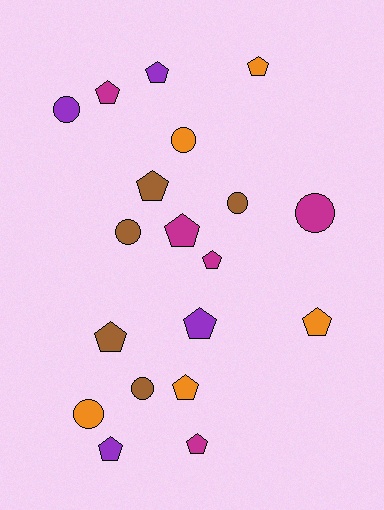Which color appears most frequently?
Magenta, with 5 objects.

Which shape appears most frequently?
Pentagon, with 12 objects.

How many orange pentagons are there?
There are 3 orange pentagons.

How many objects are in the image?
There are 19 objects.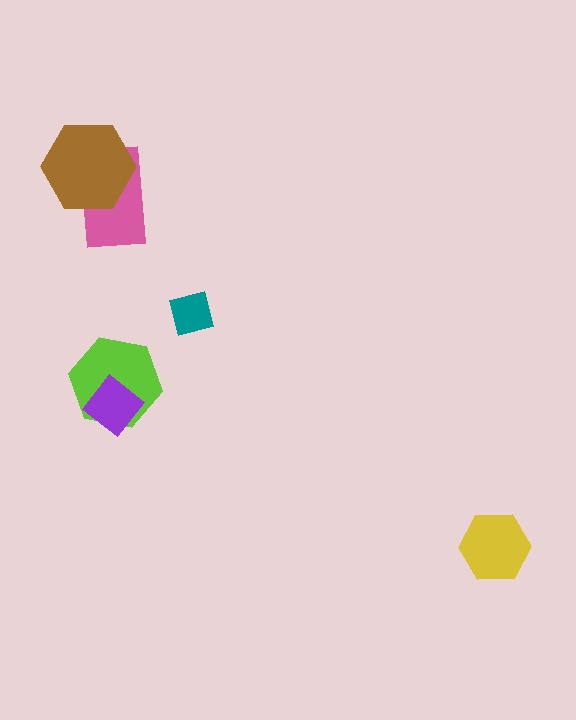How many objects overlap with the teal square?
0 objects overlap with the teal square.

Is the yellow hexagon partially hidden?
No, no other shape covers it.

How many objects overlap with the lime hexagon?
1 object overlaps with the lime hexagon.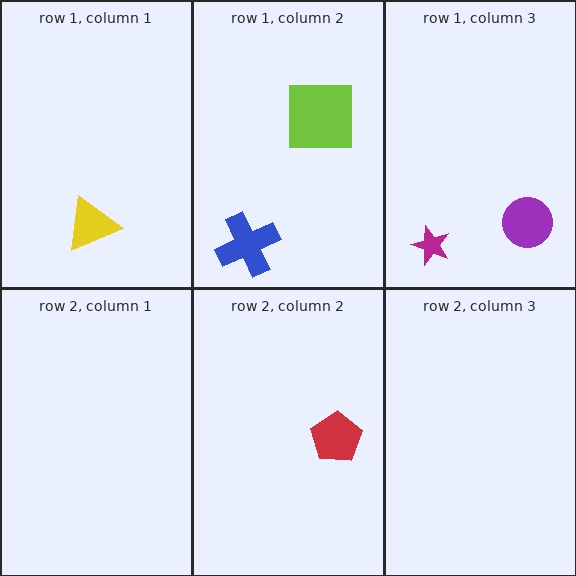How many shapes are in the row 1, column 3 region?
2.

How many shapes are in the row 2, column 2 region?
1.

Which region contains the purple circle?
The row 1, column 3 region.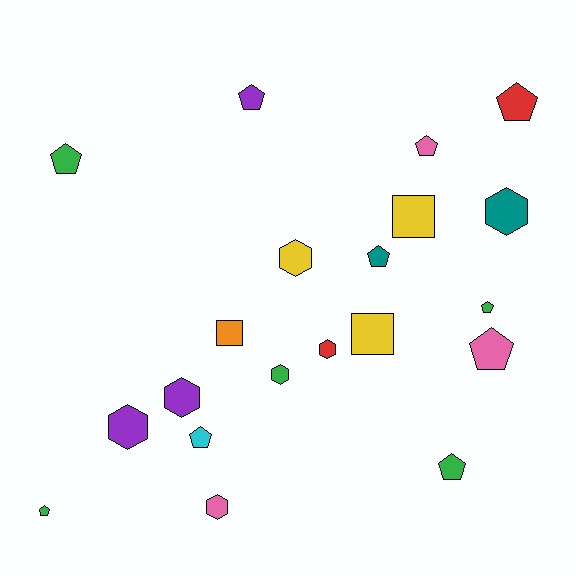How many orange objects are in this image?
There is 1 orange object.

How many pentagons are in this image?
There are 10 pentagons.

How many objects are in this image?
There are 20 objects.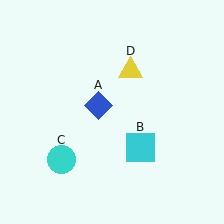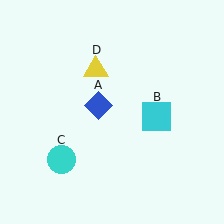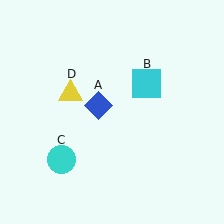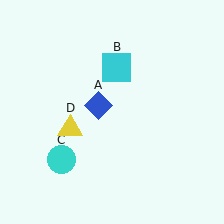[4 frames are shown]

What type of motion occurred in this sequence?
The cyan square (object B), yellow triangle (object D) rotated counterclockwise around the center of the scene.